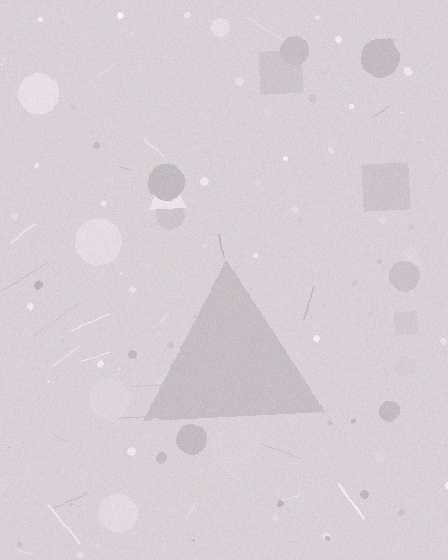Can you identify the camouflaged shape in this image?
The camouflaged shape is a triangle.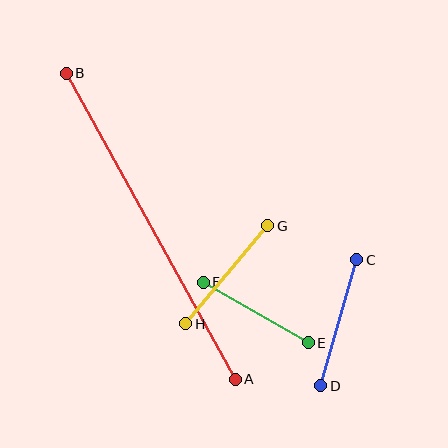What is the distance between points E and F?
The distance is approximately 121 pixels.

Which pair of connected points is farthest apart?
Points A and B are farthest apart.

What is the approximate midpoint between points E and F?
The midpoint is at approximately (256, 312) pixels.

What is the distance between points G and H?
The distance is approximately 127 pixels.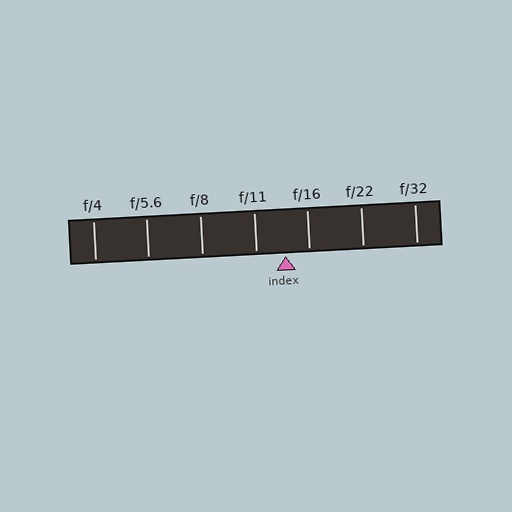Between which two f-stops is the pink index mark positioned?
The index mark is between f/11 and f/16.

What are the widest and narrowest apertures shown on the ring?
The widest aperture shown is f/4 and the narrowest is f/32.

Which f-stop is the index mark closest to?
The index mark is closest to f/16.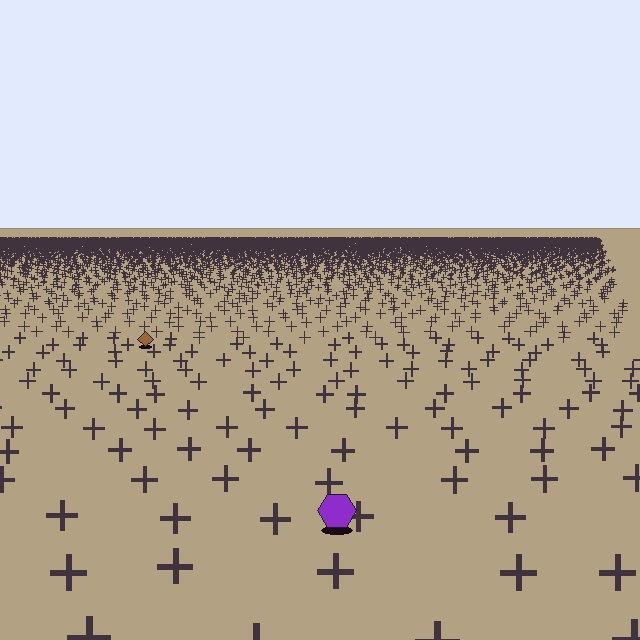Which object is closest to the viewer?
The purple hexagon is closest. The texture marks near it are larger and more spread out.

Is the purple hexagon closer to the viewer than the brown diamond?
Yes. The purple hexagon is closer — you can tell from the texture gradient: the ground texture is coarser near it.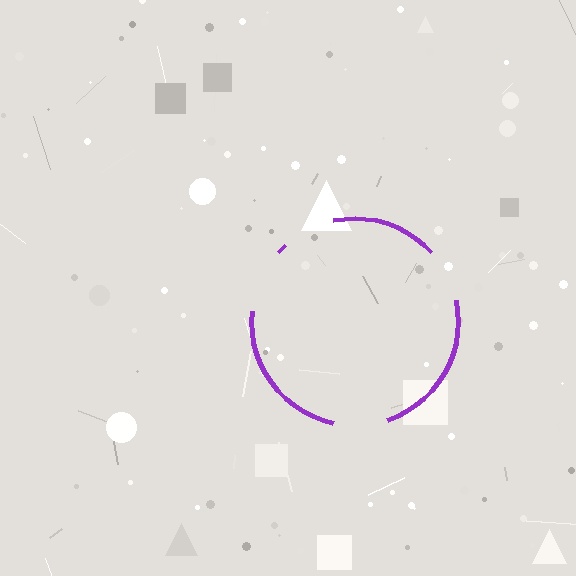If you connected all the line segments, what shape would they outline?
They would outline a circle.